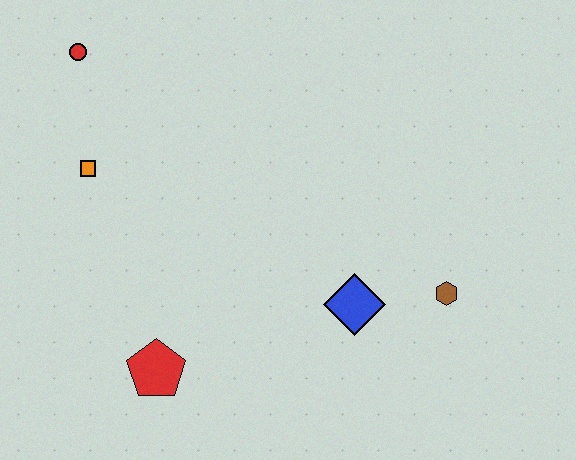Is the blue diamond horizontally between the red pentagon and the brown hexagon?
Yes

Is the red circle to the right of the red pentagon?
No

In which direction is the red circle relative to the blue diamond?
The red circle is to the left of the blue diamond.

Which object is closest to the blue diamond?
The brown hexagon is closest to the blue diamond.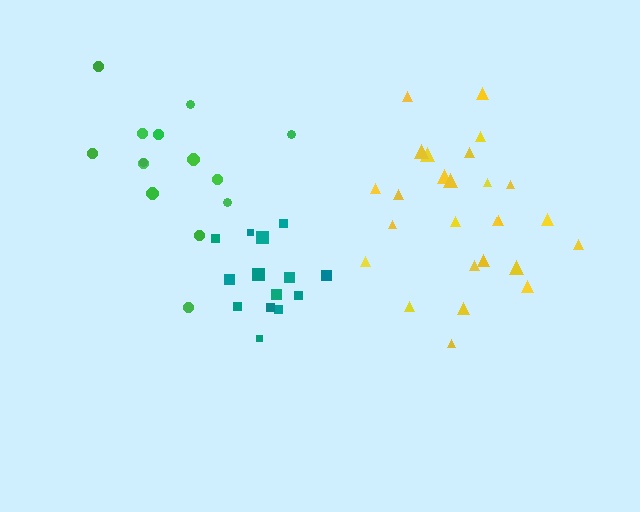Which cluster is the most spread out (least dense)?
Green.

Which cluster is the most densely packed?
Teal.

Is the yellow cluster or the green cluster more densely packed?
Yellow.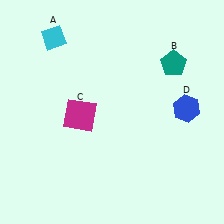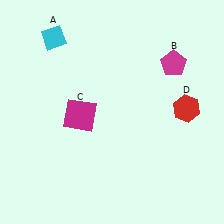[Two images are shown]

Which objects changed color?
B changed from teal to magenta. D changed from blue to red.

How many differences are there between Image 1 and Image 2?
There are 2 differences between the two images.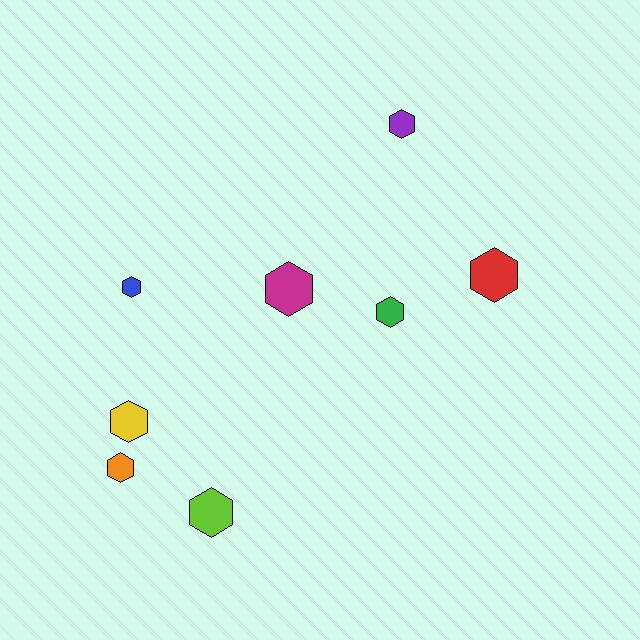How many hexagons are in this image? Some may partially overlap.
There are 8 hexagons.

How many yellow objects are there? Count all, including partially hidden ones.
There is 1 yellow object.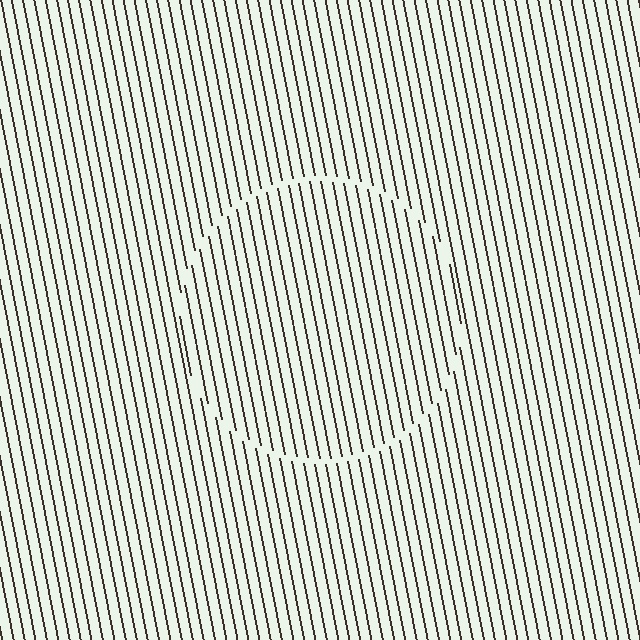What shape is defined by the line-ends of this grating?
An illusory circle. The interior of the shape contains the same grating, shifted by half a period — the contour is defined by the phase discontinuity where line-ends from the inner and outer gratings abut.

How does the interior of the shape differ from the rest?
The interior of the shape contains the same grating, shifted by half a period — the contour is defined by the phase discontinuity where line-ends from the inner and outer gratings abut.